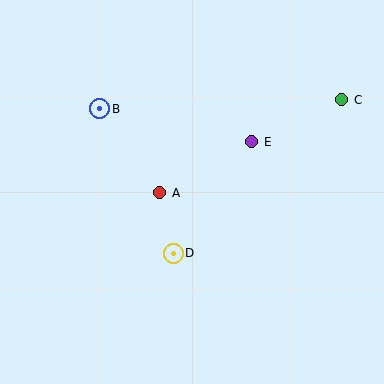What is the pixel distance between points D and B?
The distance between D and B is 162 pixels.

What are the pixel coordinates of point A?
Point A is at (160, 193).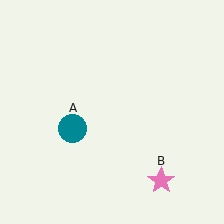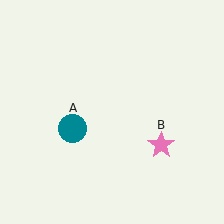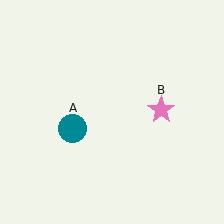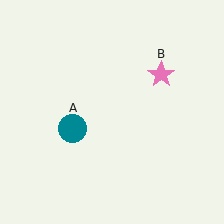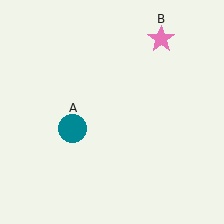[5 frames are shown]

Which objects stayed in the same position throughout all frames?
Teal circle (object A) remained stationary.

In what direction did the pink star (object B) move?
The pink star (object B) moved up.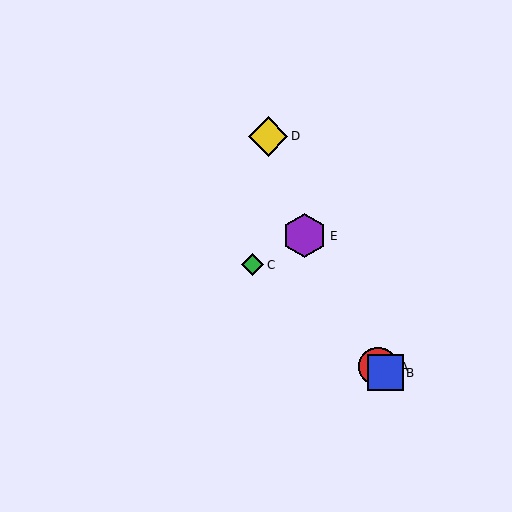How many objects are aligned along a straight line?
3 objects (A, B, C) are aligned along a straight line.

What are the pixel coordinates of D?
Object D is at (268, 136).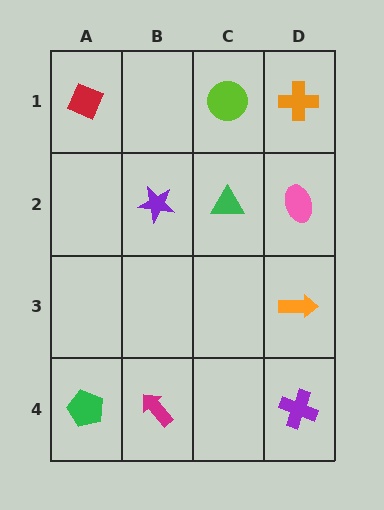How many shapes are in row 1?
3 shapes.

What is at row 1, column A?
A red diamond.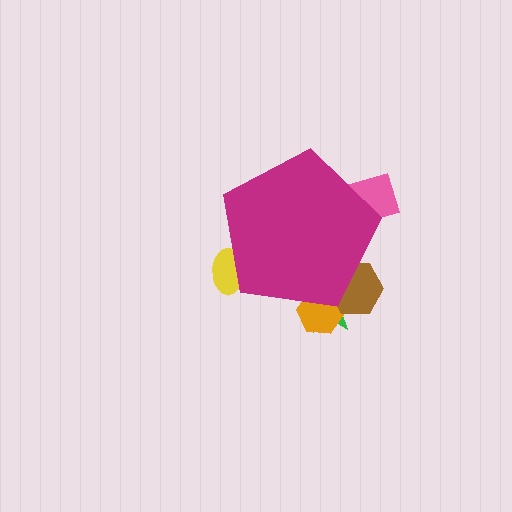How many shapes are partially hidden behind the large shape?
5 shapes are partially hidden.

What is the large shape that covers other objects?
A magenta pentagon.